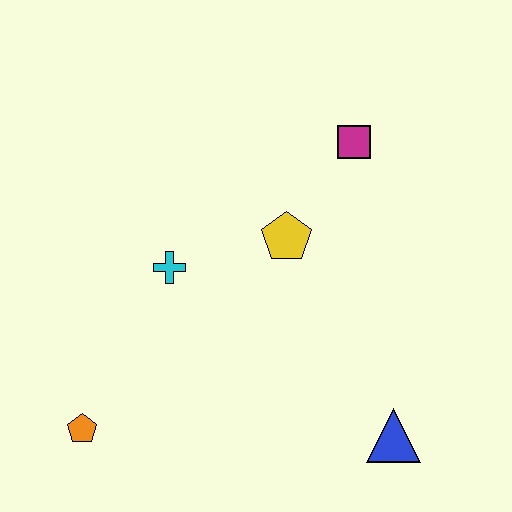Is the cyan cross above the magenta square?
No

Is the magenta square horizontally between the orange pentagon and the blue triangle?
Yes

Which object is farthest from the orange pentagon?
The magenta square is farthest from the orange pentagon.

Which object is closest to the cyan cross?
The yellow pentagon is closest to the cyan cross.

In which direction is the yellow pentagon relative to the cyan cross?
The yellow pentagon is to the right of the cyan cross.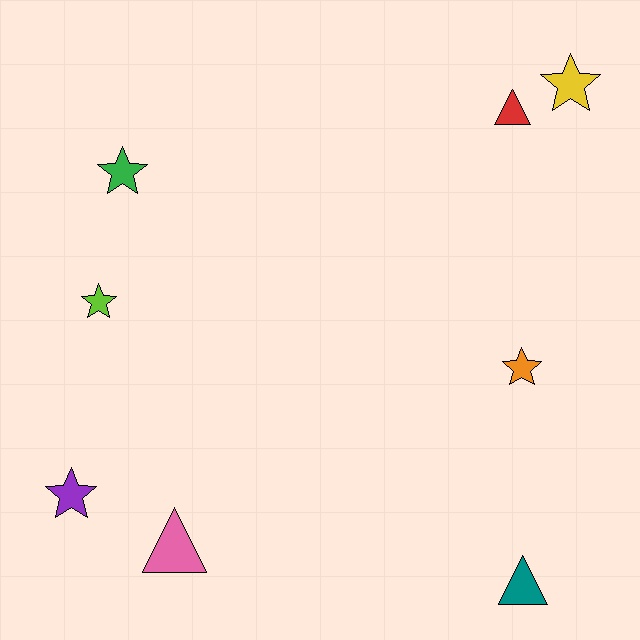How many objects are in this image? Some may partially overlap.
There are 8 objects.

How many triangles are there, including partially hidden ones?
There are 3 triangles.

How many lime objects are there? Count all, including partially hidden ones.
There is 1 lime object.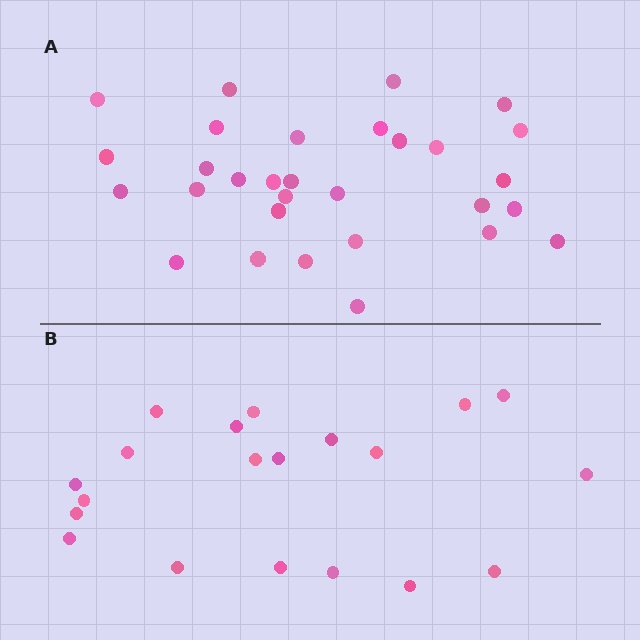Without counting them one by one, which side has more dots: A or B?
Region A (the top region) has more dots.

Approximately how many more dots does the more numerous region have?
Region A has roughly 10 or so more dots than region B.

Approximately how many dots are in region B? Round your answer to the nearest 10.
About 20 dots.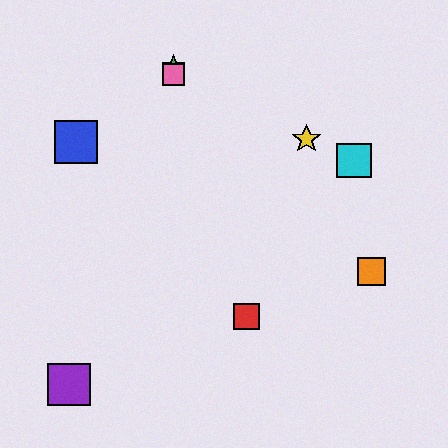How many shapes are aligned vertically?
2 shapes (the green star, the pink square) are aligned vertically.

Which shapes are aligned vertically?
The green star, the pink square are aligned vertically.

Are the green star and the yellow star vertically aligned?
No, the green star is at x≈173 and the yellow star is at x≈307.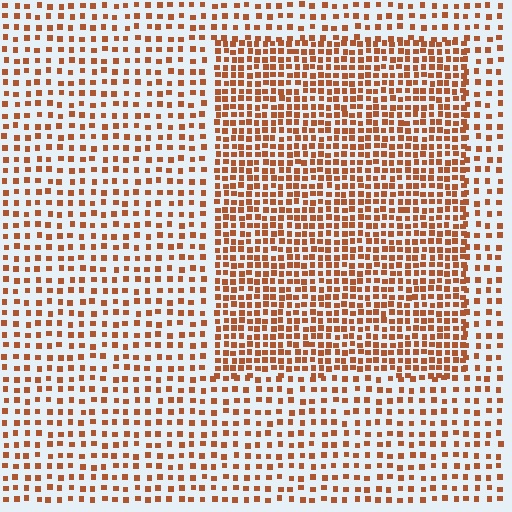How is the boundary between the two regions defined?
The boundary is defined by a change in element density (approximately 1.9x ratio). All elements are the same color, size, and shape.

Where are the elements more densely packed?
The elements are more densely packed inside the rectangle boundary.